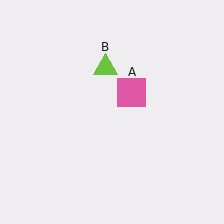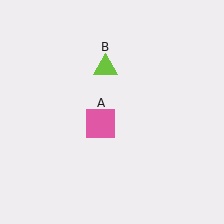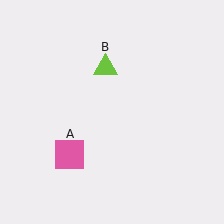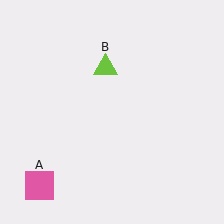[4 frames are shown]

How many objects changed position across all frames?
1 object changed position: pink square (object A).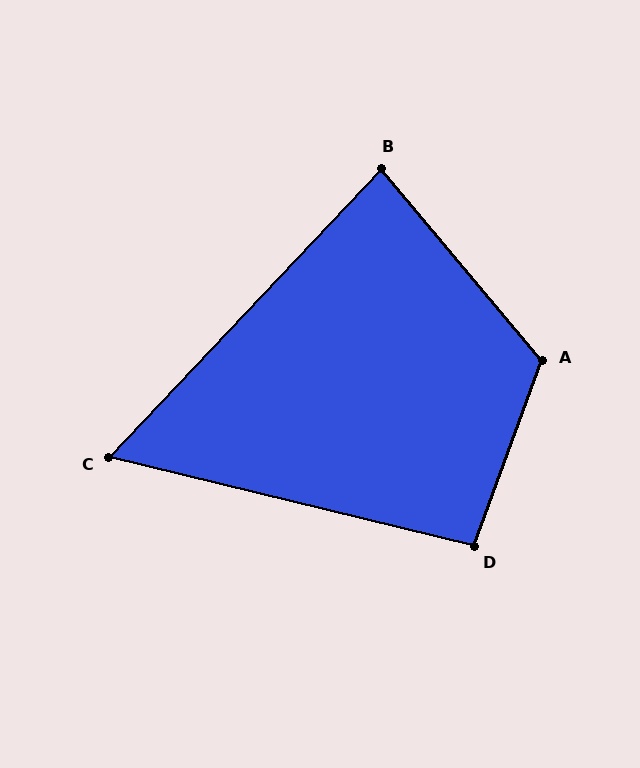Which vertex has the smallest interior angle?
C, at approximately 60 degrees.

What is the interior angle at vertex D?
Approximately 97 degrees (obtuse).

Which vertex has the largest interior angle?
A, at approximately 120 degrees.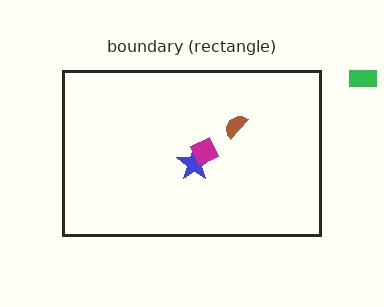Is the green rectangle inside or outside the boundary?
Outside.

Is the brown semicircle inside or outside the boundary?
Inside.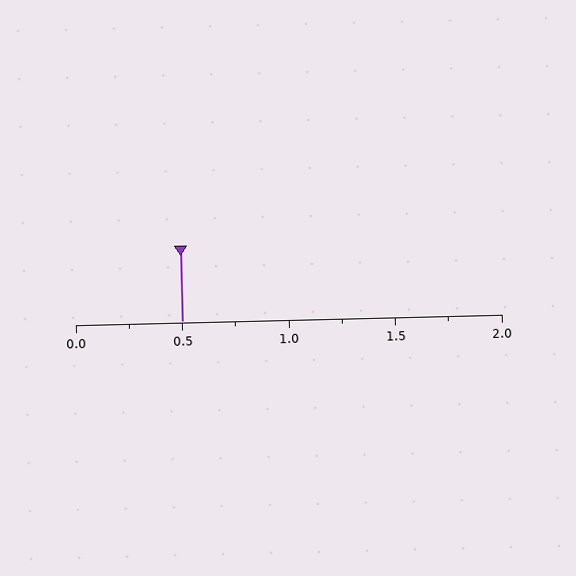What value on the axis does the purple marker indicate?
The marker indicates approximately 0.5.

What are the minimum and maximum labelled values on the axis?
The axis runs from 0.0 to 2.0.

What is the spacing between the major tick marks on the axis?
The major ticks are spaced 0.5 apart.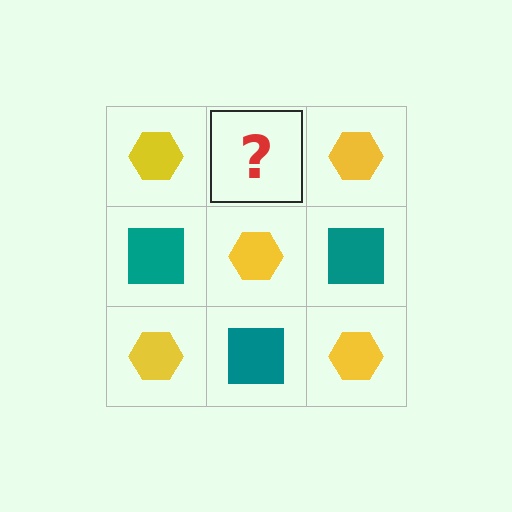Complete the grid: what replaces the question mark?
The question mark should be replaced with a teal square.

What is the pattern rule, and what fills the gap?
The rule is that it alternates yellow hexagon and teal square in a checkerboard pattern. The gap should be filled with a teal square.